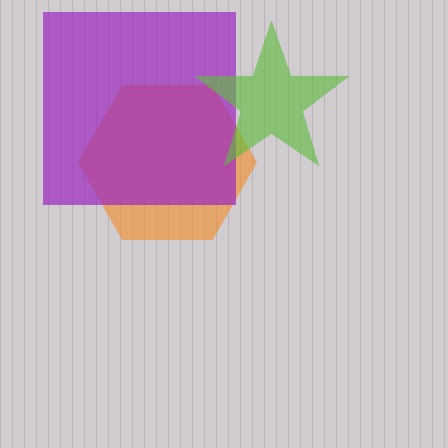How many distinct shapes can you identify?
There are 3 distinct shapes: an orange hexagon, a purple square, a lime star.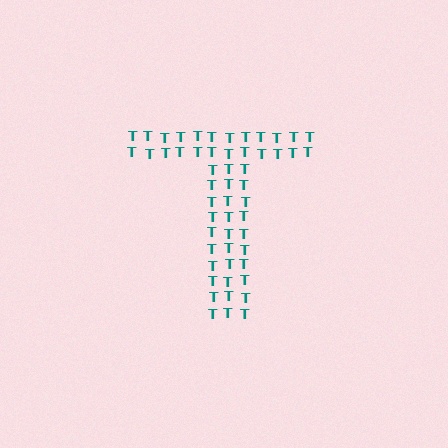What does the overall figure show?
The overall figure shows the letter T.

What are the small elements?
The small elements are letter T's.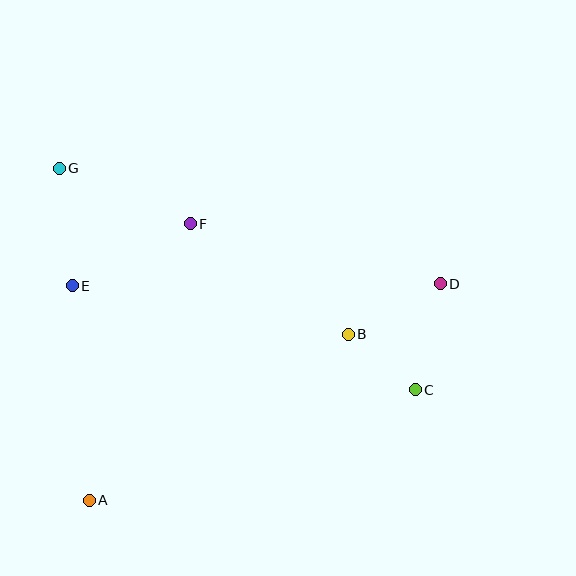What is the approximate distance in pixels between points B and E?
The distance between B and E is approximately 280 pixels.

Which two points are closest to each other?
Points B and C are closest to each other.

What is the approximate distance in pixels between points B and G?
The distance between B and G is approximately 333 pixels.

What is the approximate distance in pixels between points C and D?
The distance between C and D is approximately 109 pixels.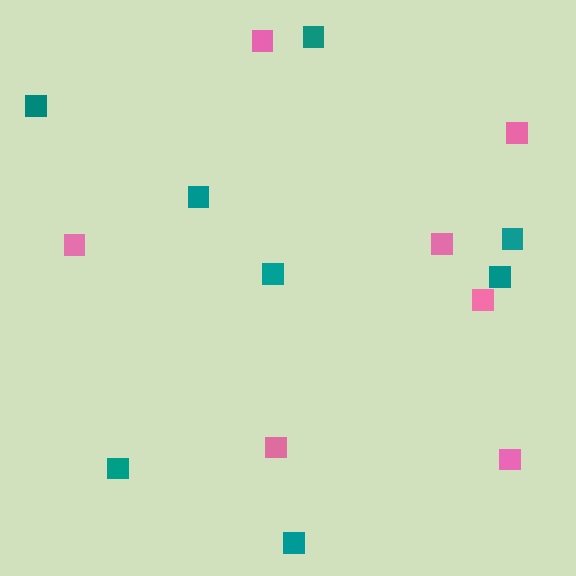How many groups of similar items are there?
There are 2 groups: one group of pink squares (7) and one group of teal squares (8).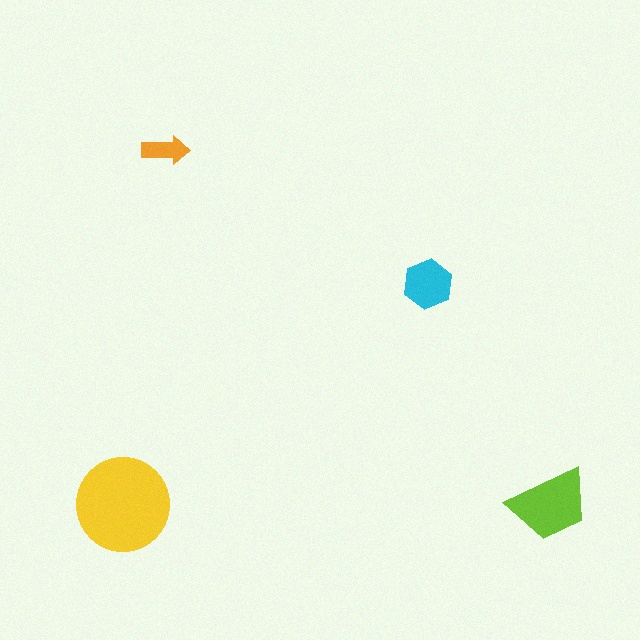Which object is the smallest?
The orange arrow.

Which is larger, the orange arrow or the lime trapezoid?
The lime trapezoid.